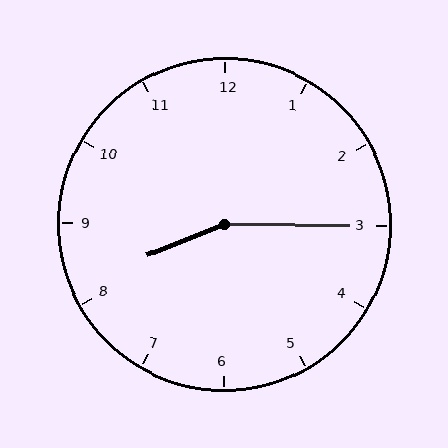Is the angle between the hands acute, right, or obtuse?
It is obtuse.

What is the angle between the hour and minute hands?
Approximately 158 degrees.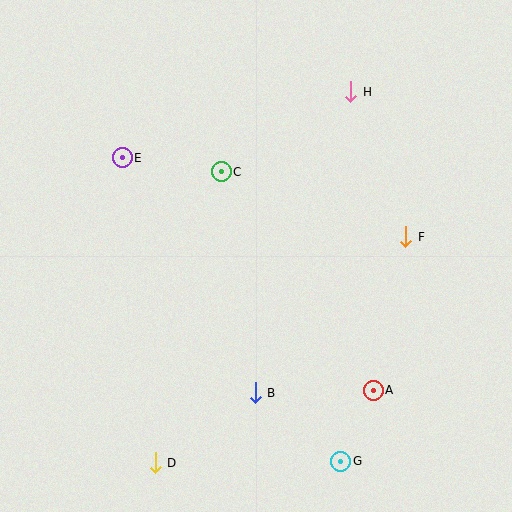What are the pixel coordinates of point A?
Point A is at (373, 390).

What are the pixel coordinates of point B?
Point B is at (255, 393).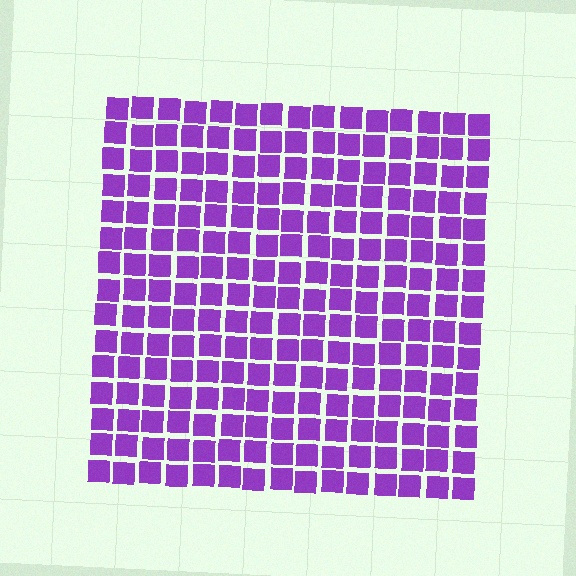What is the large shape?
The large shape is a square.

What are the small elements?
The small elements are squares.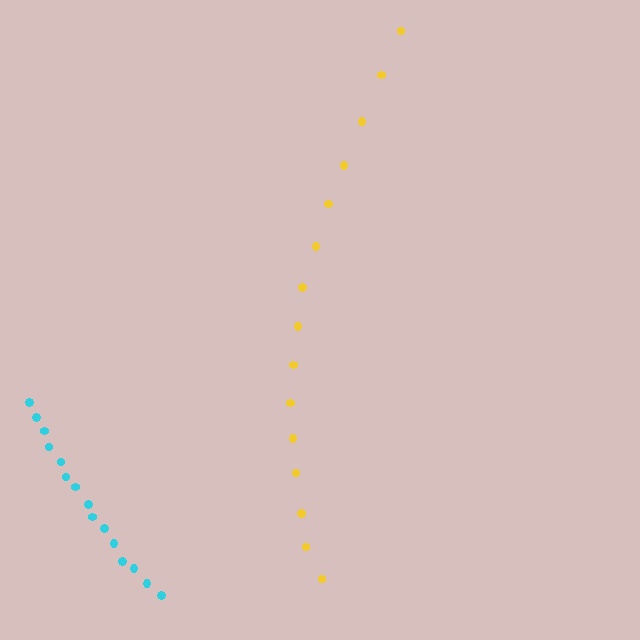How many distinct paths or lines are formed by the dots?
There are 2 distinct paths.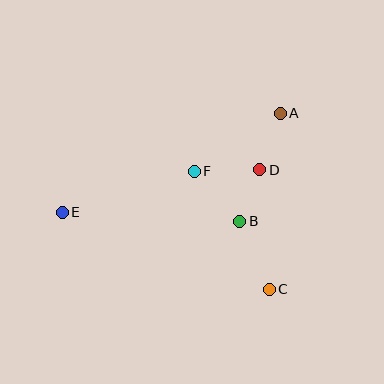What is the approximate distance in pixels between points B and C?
The distance between B and C is approximately 74 pixels.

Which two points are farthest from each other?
Points A and E are farthest from each other.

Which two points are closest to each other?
Points B and D are closest to each other.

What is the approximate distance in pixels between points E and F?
The distance between E and F is approximately 138 pixels.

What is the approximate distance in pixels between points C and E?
The distance between C and E is approximately 221 pixels.